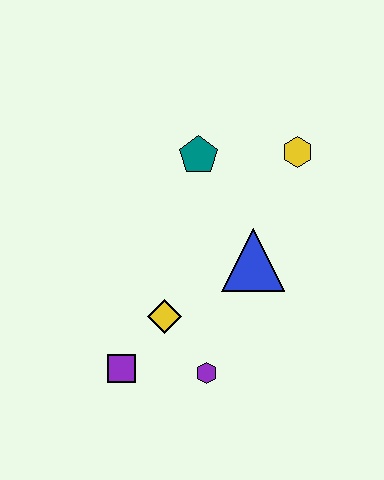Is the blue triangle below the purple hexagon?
No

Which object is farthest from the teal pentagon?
The purple square is farthest from the teal pentagon.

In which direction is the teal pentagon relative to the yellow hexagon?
The teal pentagon is to the left of the yellow hexagon.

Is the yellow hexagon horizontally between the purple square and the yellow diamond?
No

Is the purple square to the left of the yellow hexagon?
Yes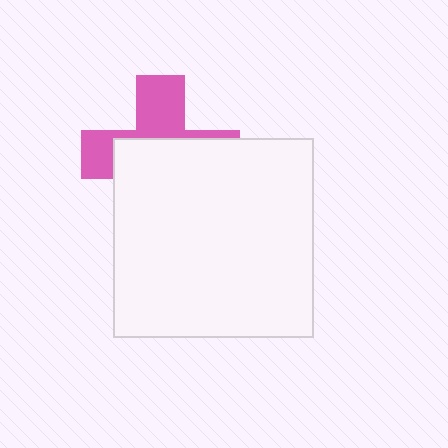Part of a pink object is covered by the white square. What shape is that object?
It is a cross.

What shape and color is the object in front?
The object in front is a white square.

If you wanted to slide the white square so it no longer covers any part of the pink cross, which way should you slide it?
Slide it down — that is the most direct way to separate the two shapes.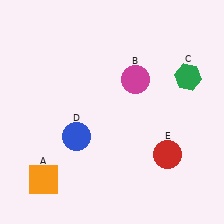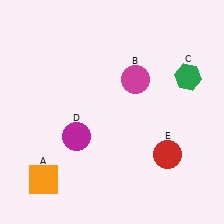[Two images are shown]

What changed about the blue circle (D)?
In Image 1, D is blue. In Image 2, it changed to magenta.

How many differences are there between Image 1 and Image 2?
There is 1 difference between the two images.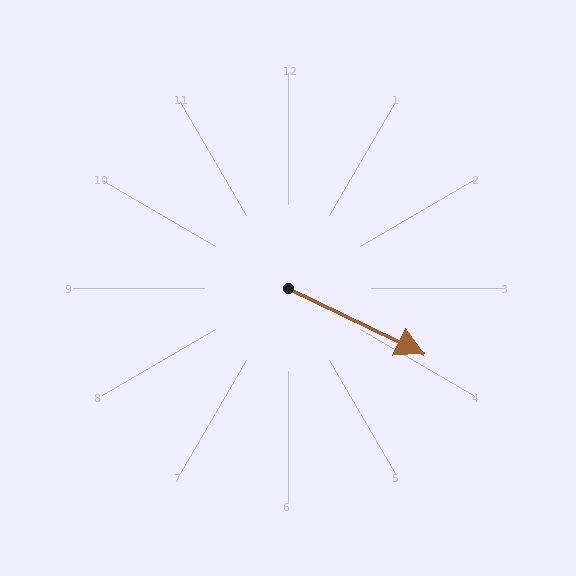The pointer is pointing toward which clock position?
Roughly 4 o'clock.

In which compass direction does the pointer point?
Southeast.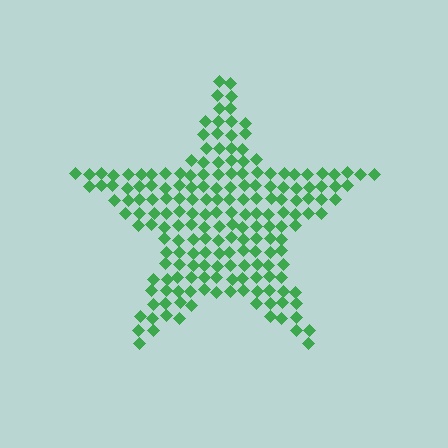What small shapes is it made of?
It is made of small diamonds.